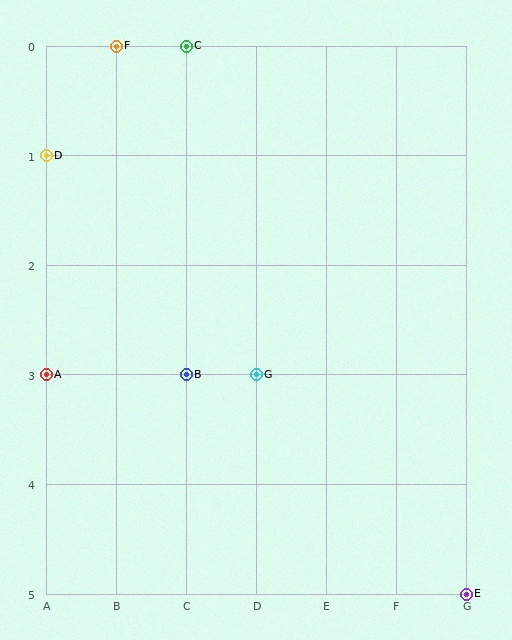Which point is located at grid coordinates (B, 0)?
Point F is at (B, 0).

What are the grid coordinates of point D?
Point D is at grid coordinates (A, 1).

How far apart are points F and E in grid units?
Points F and E are 5 columns and 5 rows apart (about 7.1 grid units diagonally).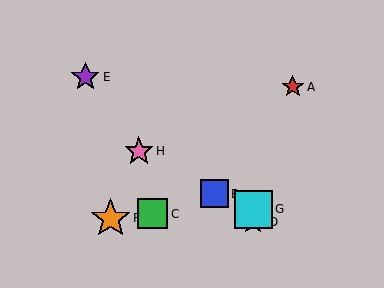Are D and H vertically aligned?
No, D is at x≈253 and H is at x≈139.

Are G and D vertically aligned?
Yes, both are at x≈253.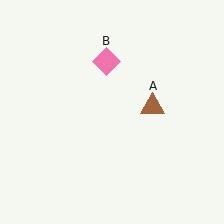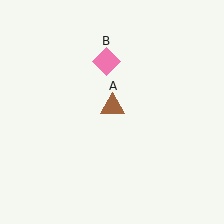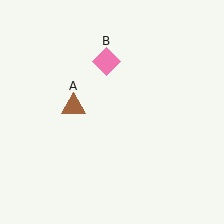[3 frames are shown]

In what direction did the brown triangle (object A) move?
The brown triangle (object A) moved left.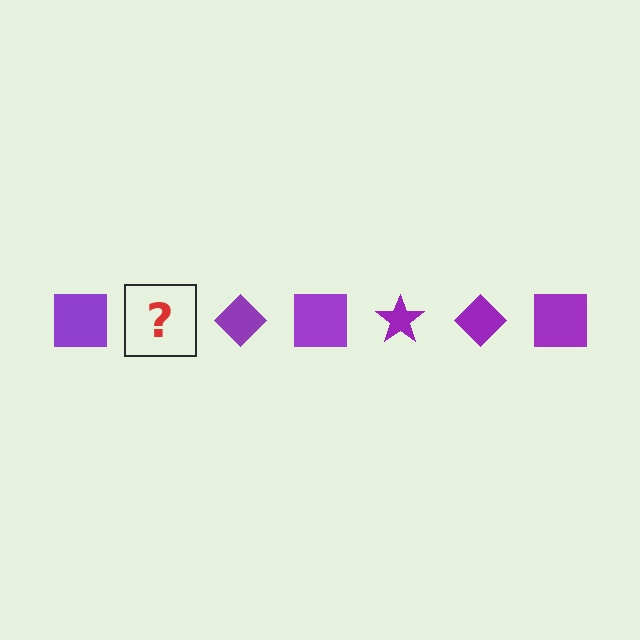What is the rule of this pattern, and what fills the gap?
The rule is that the pattern cycles through square, star, diamond shapes in purple. The gap should be filled with a purple star.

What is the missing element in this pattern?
The missing element is a purple star.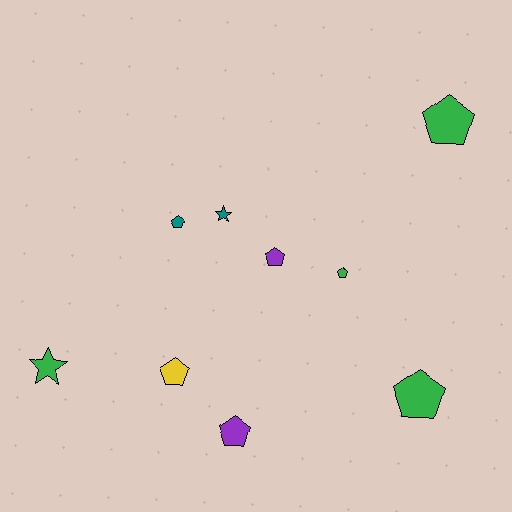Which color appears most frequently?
Green, with 4 objects.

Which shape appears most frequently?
Pentagon, with 7 objects.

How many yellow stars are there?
There are no yellow stars.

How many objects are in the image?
There are 9 objects.